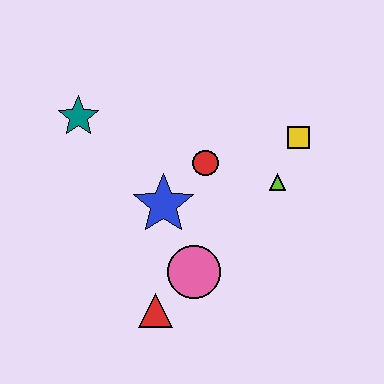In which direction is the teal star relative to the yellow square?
The teal star is to the left of the yellow square.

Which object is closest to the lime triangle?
The yellow square is closest to the lime triangle.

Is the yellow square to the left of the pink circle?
No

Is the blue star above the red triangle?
Yes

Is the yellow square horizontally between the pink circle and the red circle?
No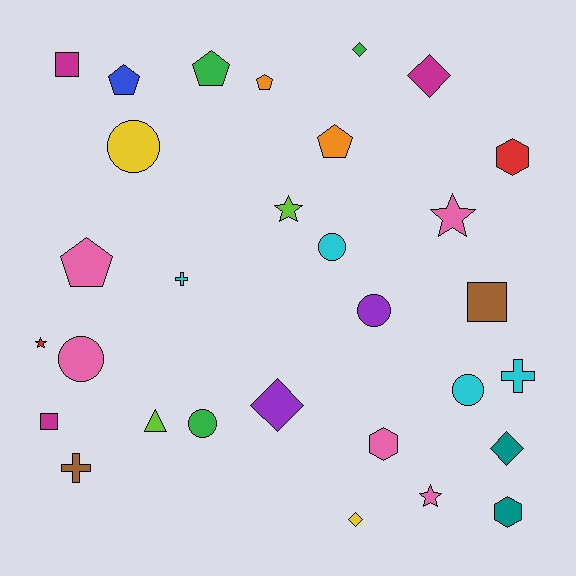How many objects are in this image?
There are 30 objects.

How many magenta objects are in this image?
There are 3 magenta objects.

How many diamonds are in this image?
There are 5 diamonds.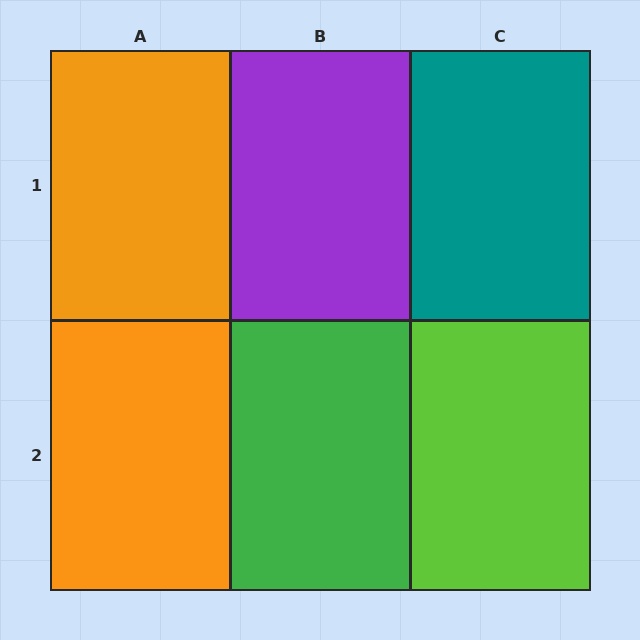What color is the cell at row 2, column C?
Lime.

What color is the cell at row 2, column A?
Orange.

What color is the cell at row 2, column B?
Green.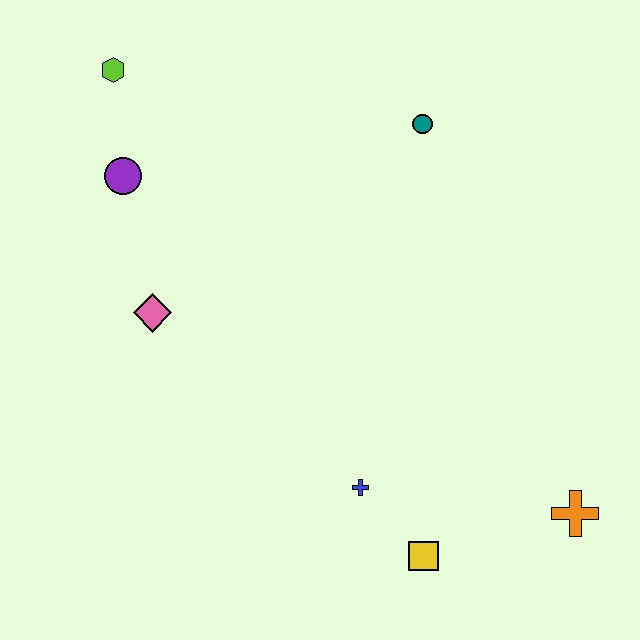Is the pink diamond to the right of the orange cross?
No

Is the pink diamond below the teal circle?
Yes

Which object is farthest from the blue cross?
The lime hexagon is farthest from the blue cross.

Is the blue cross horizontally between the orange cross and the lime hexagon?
Yes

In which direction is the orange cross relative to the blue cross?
The orange cross is to the right of the blue cross.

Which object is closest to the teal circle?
The purple circle is closest to the teal circle.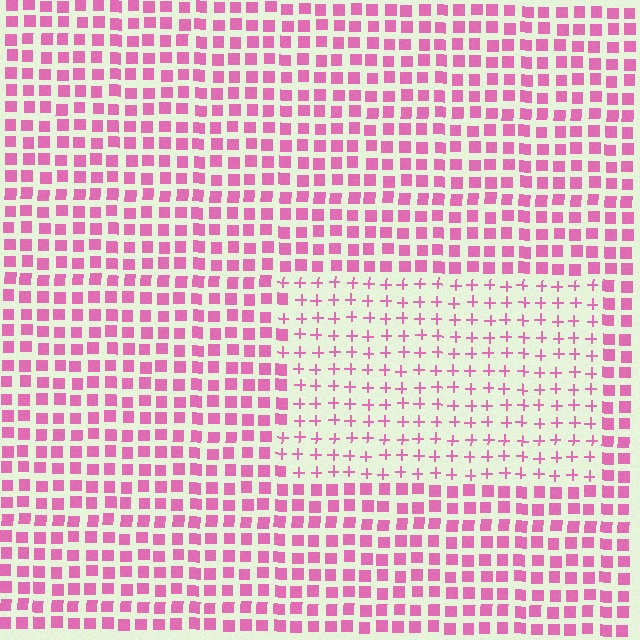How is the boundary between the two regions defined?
The boundary is defined by a change in element shape: plus signs inside vs. squares outside. All elements share the same color and spacing.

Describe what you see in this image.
The image is filled with small pink elements arranged in a uniform grid. A rectangle-shaped region contains plus signs, while the surrounding area contains squares. The boundary is defined purely by the change in element shape.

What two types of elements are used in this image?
The image uses plus signs inside the rectangle region and squares outside it.